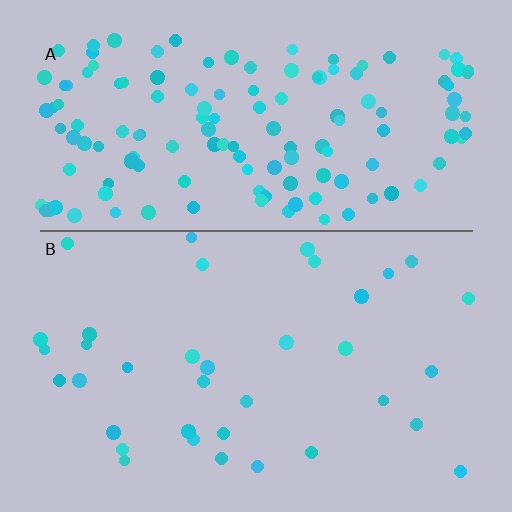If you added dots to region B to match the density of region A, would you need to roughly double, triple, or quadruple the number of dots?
Approximately quadruple.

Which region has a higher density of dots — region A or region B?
A (the top).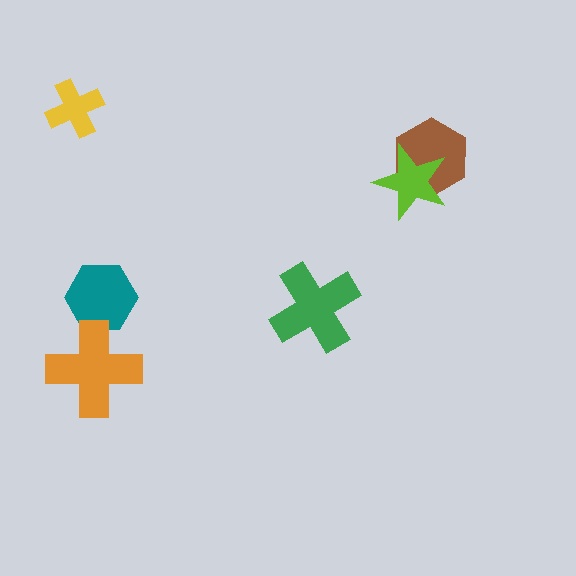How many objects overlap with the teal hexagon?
1 object overlaps with the teal hexagon.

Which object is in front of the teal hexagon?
The orange cross is in front of the teal hexagon.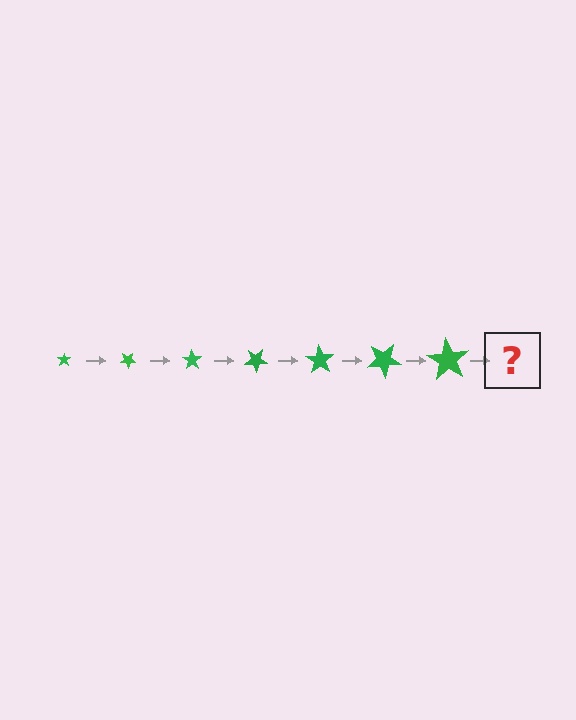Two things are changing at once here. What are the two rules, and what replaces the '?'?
The two rules are that the star grows larger each step and it rotates 35 degrees each step. The '?' should be a star, larger than the previous one and rotated 245 degrees from the start.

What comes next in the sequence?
The next element should be a star, larger than the previous one and rotated 245 degrees from the start.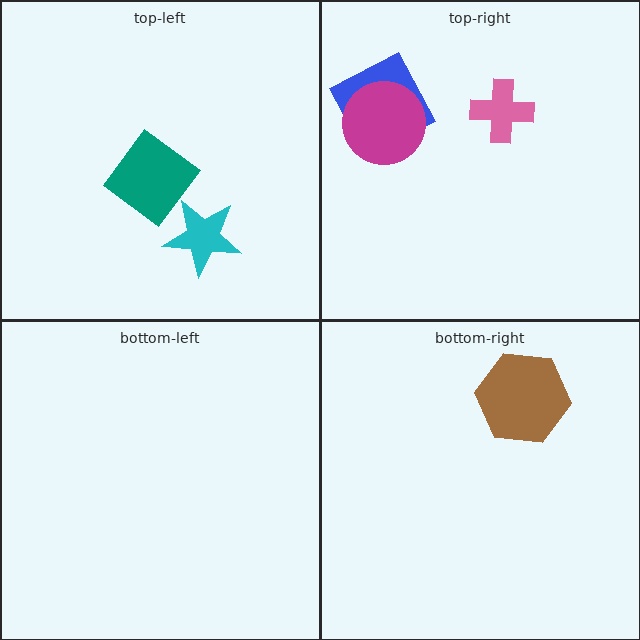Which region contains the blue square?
The top-right region.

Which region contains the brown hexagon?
The bottom-right region.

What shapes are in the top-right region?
The pink cross, the blue square, the magenta circle.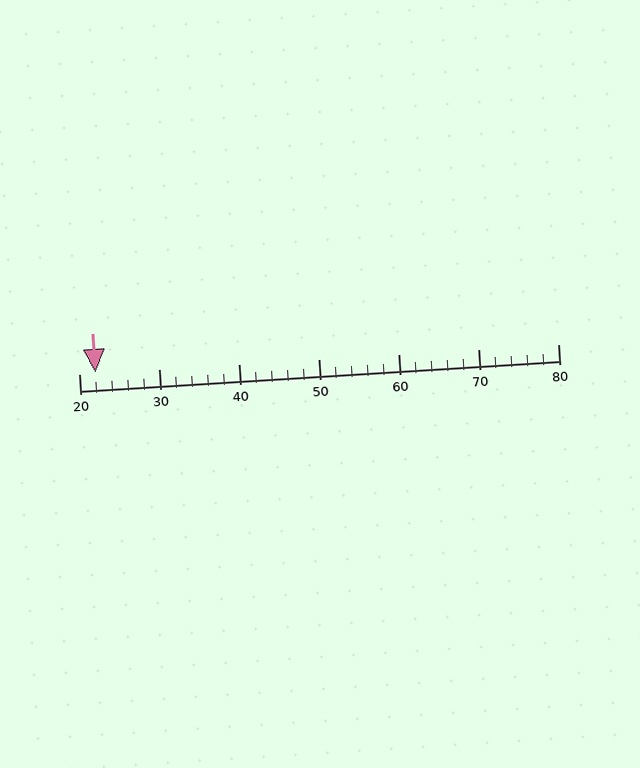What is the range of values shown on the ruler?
The ruler shows values from 20 to 80.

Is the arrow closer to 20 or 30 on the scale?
The arrow is closer to 20.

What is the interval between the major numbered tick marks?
The major tick marks are spaced 10 units apart.